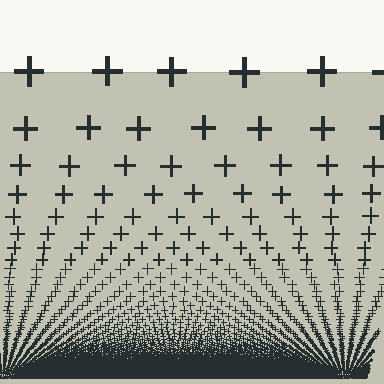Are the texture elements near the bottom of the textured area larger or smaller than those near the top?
Smaller. The gradient is inverted — elements near the bottom are smaller and denser.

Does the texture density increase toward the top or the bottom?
Density increases toward the bottom.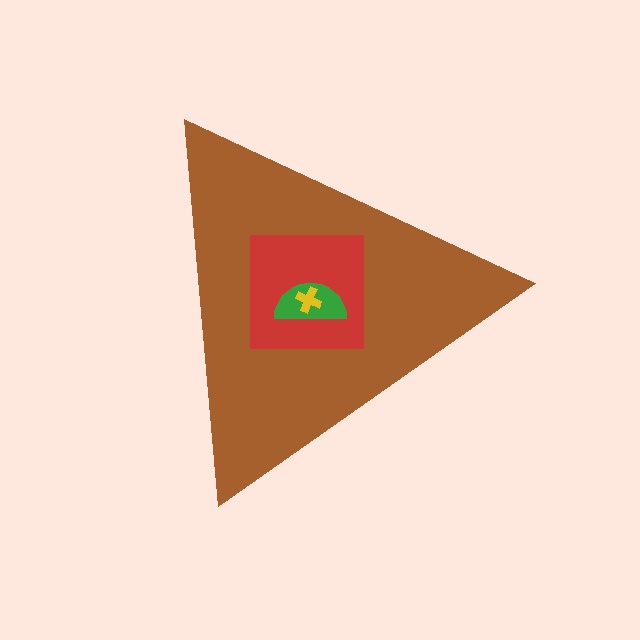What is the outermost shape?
The brown triangle.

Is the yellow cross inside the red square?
Yes.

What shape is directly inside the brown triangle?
The red square.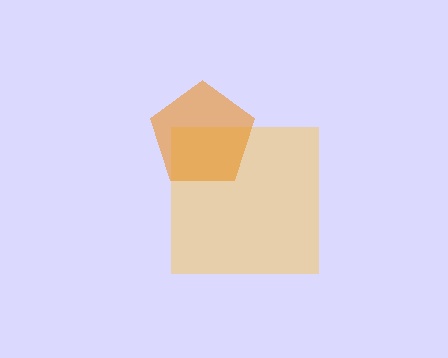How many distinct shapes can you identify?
There are 2 distinct shapes: a yellow square, an orange pentagon.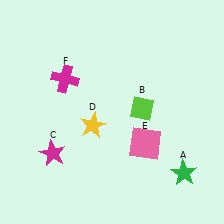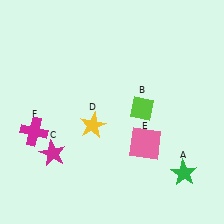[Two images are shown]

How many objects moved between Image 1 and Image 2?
1 object moved between the two images.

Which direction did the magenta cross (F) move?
The magenta cross (F) moved down.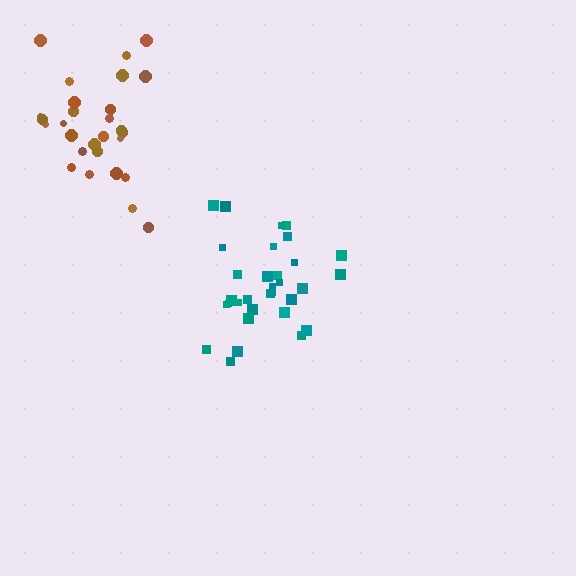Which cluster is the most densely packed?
Teal.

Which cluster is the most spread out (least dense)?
Brown.